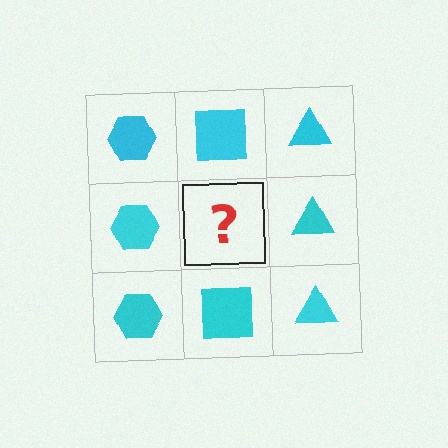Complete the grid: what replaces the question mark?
The question mark should be replaced with a cyan square.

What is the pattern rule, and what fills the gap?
The rule is that each column has a consistent shape. The gap should be filled with a cyan square.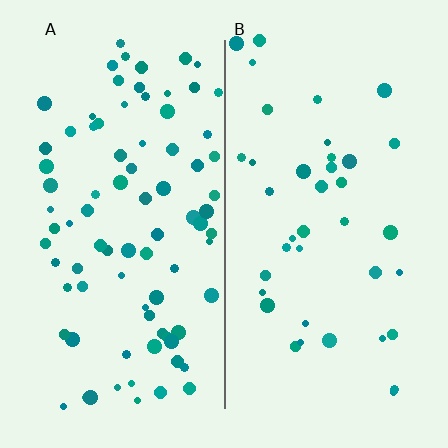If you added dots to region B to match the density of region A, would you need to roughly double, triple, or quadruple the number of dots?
Approximately double.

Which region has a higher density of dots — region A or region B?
A (the left).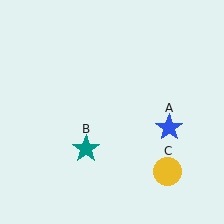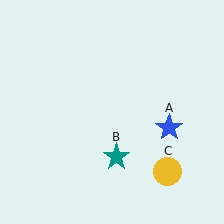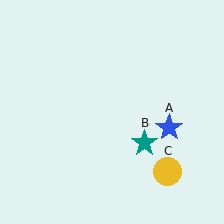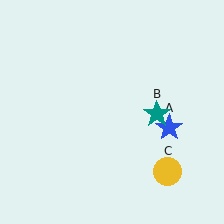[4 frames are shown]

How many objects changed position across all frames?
1 object changed position: teal star (object B).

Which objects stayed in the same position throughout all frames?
Blue star (object A) and yellow circle (object C) remained stationary.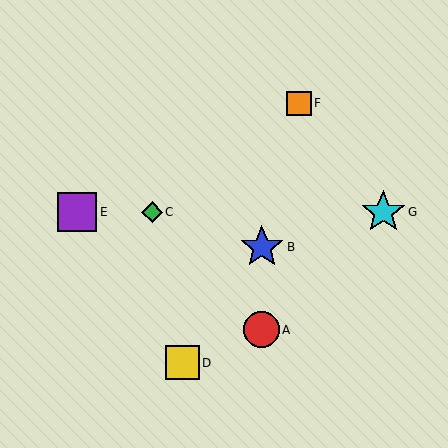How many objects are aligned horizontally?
3 objects (C, E, G) are aligned horizontally.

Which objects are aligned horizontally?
Objects C, E, G are aligned horizontally.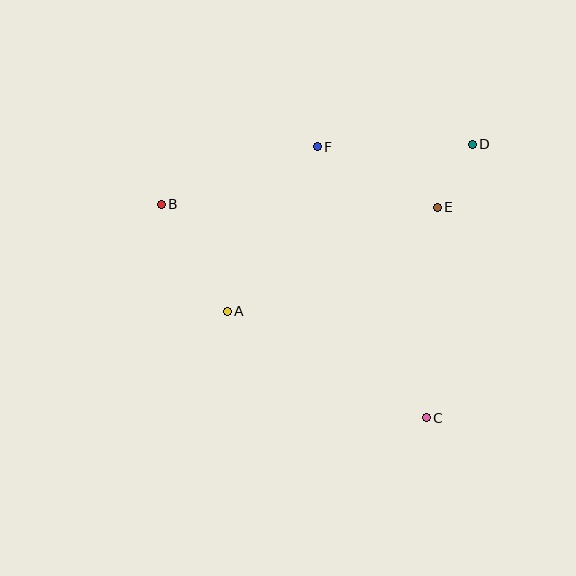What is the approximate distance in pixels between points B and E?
The distance between B and E is approximately 276 pixels.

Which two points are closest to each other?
Points D and E are closest to each other.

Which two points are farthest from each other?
Points B and C are farthest from each other.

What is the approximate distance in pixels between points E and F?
The distance between E and F is approximately 135 pixels.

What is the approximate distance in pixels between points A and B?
The distance between A and B is approximately 126 pixels.